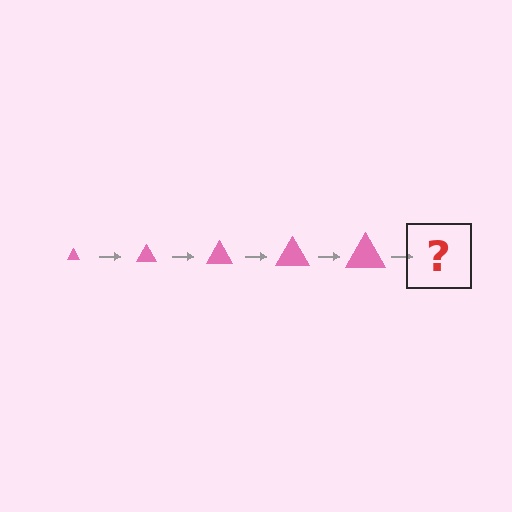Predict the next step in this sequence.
The next step is a pink triangle, larger than the previous one.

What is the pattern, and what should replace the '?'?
The pattern is that the triangle gets progressively larger each step. The '?' should be a pink triangle, larger than the previous one.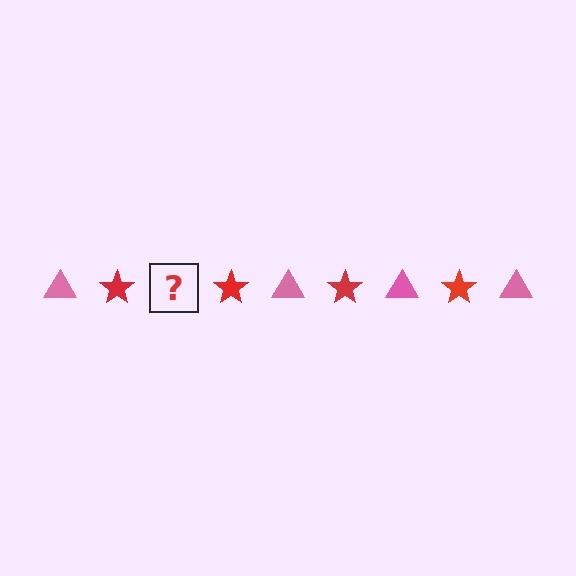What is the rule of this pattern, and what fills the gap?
The rule is that the pattern alternates between pink triangle and red star. The gap should be filled with a pink triangle.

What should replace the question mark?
The question mark should be replaced with a pink triangle.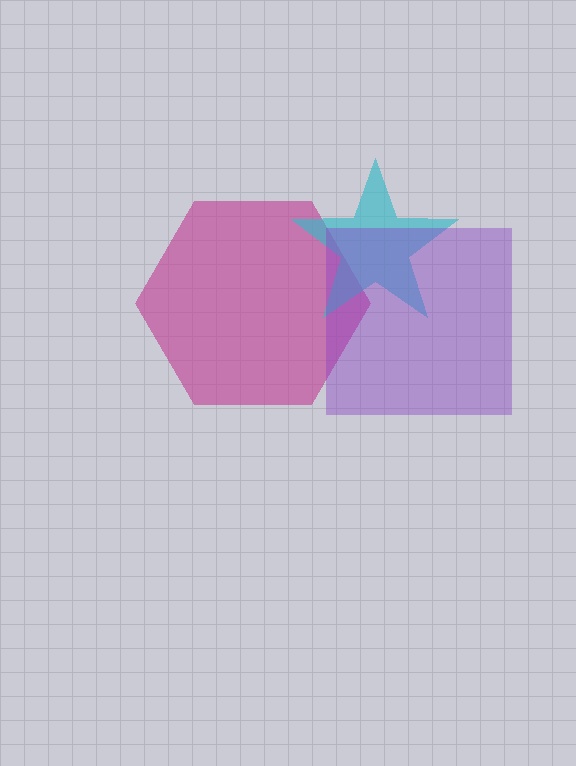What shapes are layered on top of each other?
The layered shapes are: a magenta hexagon, a cyan star, a purple square.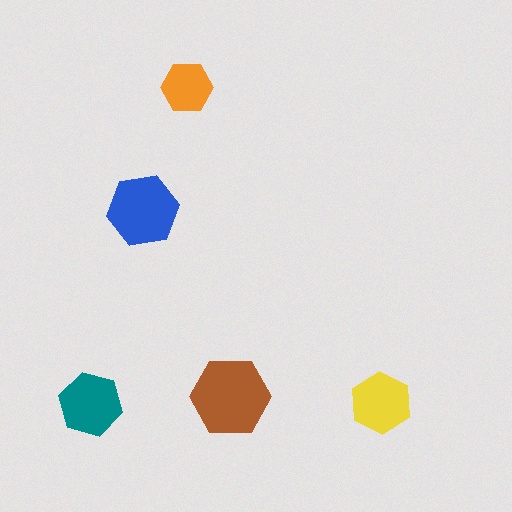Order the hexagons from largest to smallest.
the brown one, the blue one, the teal one, the yellow one, the orange one.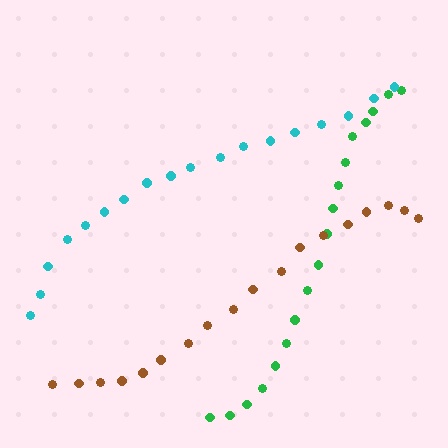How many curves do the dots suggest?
There are 3 distinct paths.